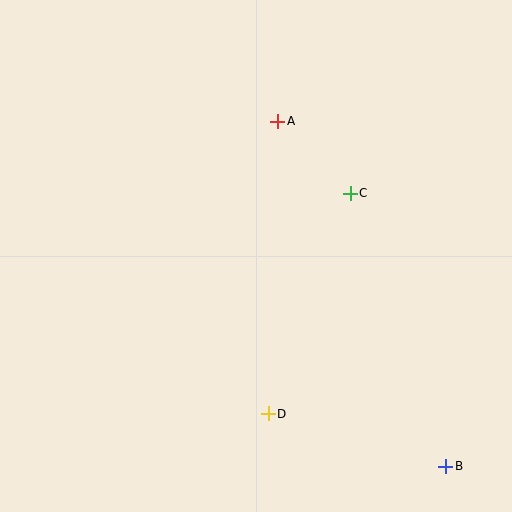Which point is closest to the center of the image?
Point C at (350, 193) is closest to the center.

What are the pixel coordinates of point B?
Point B is at (446, 466).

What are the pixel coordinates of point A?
Point A is at (278, 121).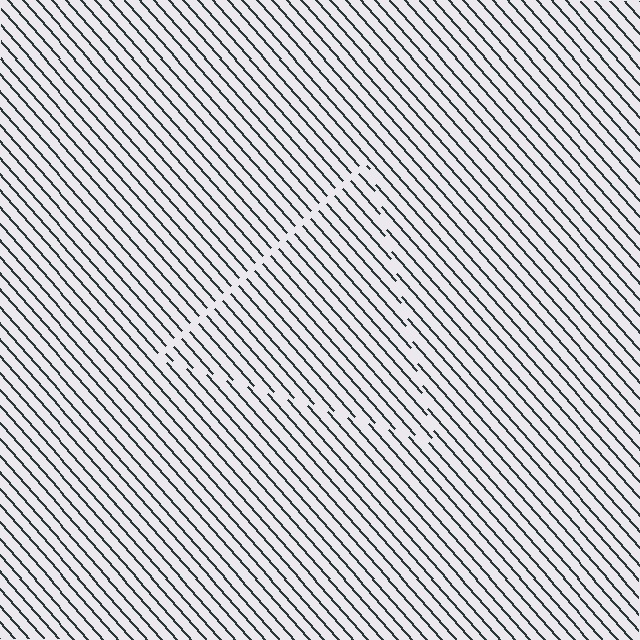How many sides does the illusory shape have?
3 sides — the line-ends trace a triangle.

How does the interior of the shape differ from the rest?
The interior of the shape contains the same grating, shifted by half a period — the contour is defined by the phase discontinuity where line-ends from the inner and outer gratings abut.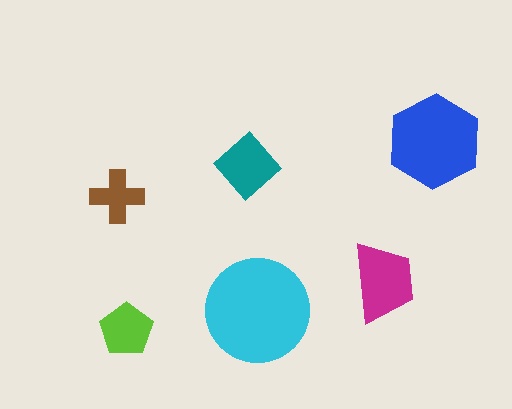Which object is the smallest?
The brown cross.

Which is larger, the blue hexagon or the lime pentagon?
The blue hexagon.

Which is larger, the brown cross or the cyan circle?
The cyan circle.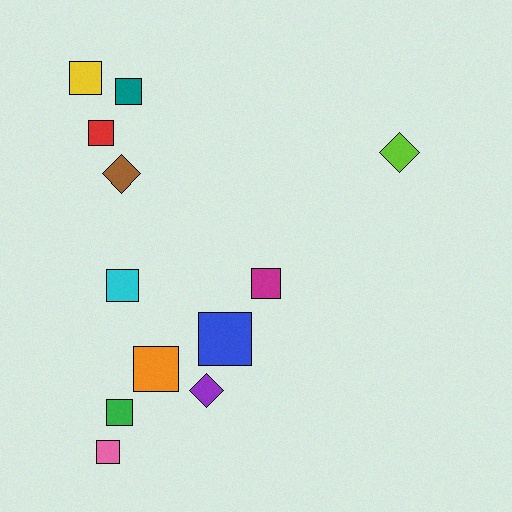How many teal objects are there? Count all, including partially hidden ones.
There is 1 teal object.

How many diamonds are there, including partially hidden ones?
There are 3 diamonds.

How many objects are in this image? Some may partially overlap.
There are 12 objects.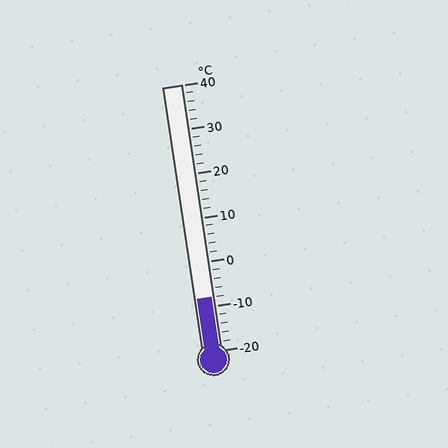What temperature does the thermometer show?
The thermometer shows approximately -8°C.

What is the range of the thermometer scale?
The thermometer scale ranges from -20°C to 40°C.